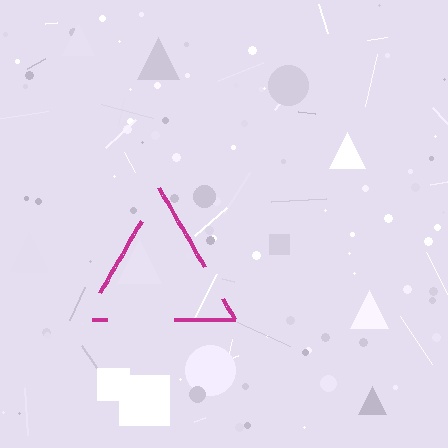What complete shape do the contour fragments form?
The contour fragments form a triangle.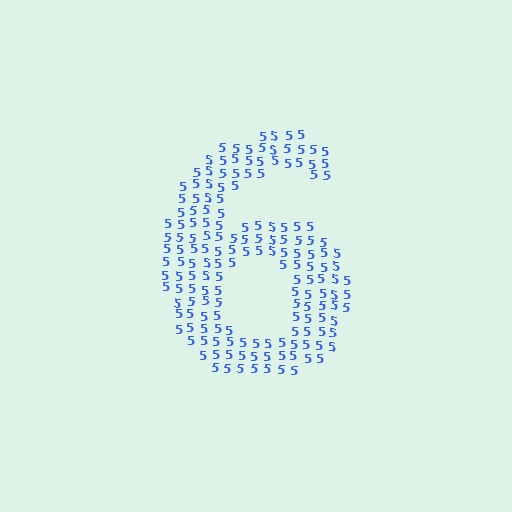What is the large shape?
The large shape is the digit 6.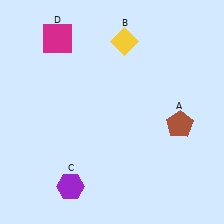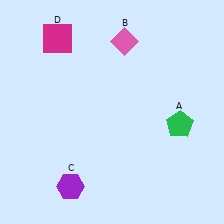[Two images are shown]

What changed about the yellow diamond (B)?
In Image 1, B is yellow. In Image 2, it changed to pink.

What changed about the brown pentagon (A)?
In Image 1, A is brown. In Image 2, it changed to green.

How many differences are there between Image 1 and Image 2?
There are 2 differences between the two images.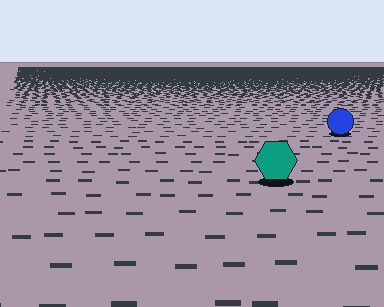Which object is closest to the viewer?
The teal hexagon is closest. The texture marks near it are larger and more spread out.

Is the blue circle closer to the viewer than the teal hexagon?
No. The teal hexagon is closer — you can tell from the texture gradient: the ground texture is coarser near it.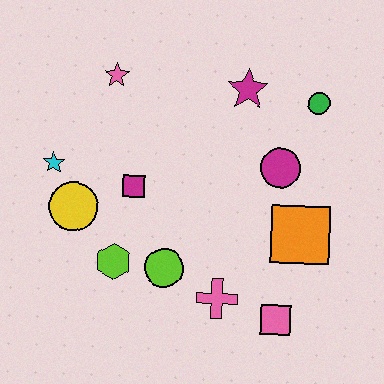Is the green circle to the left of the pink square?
No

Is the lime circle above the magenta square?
No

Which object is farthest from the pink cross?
The pink star is farthest from the pink cross.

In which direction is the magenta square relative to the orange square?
The magenta square is to the left of the orange square.